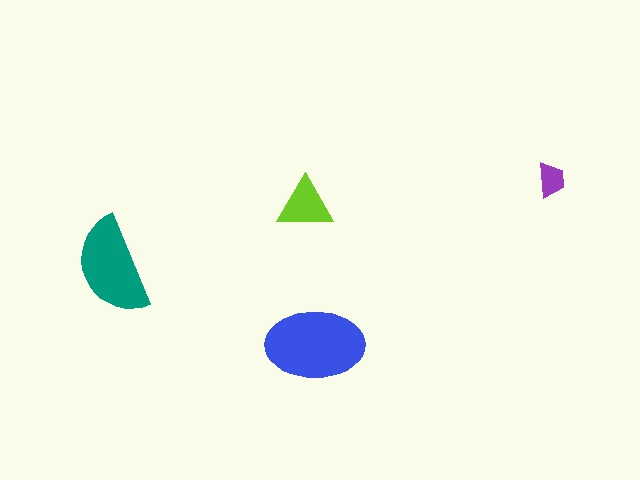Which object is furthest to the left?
The teal semicircle is leftmost.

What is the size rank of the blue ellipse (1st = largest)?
1st.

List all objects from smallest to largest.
The purple trapezoid, the lime triangle, the teal semicircle, the blue ellipse.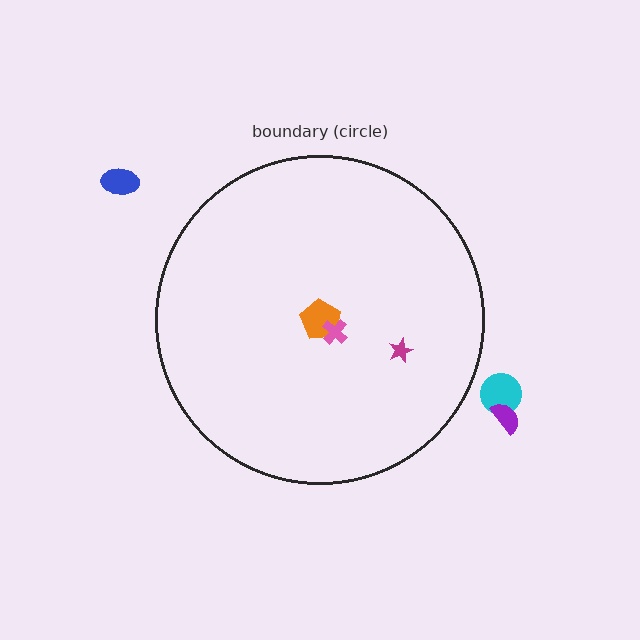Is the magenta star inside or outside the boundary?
Inside.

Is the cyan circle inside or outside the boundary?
Outside.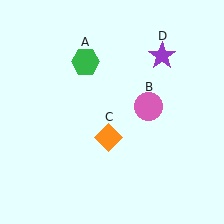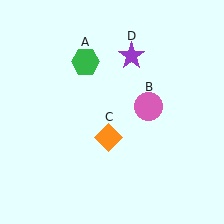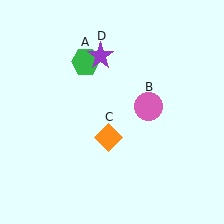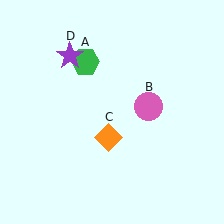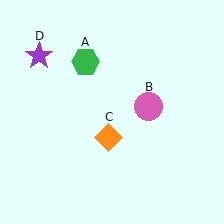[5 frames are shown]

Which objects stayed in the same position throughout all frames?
Green hexagon (object A) and pink circle (object B) and orange diamond (object C) remained stationary.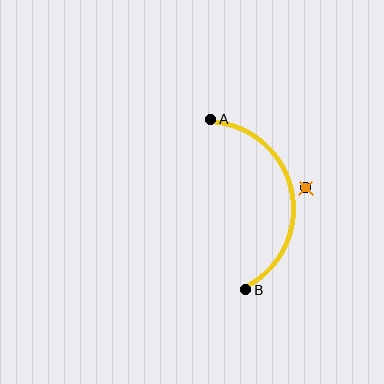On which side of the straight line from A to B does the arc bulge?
The arc bulges to the right of the straight line connecting A and B.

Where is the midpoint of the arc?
The arc midpoint is the point on the curve farthest from the straight line joining A and B. It sits to the right of that line.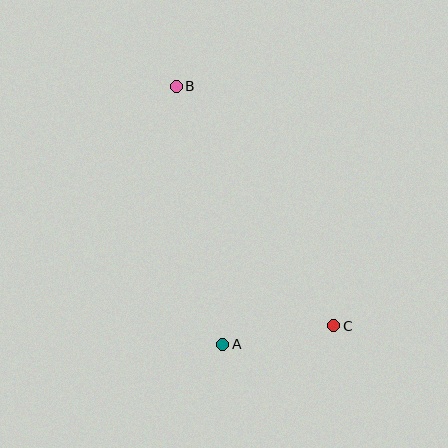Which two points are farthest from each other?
Points B and C are farthest from each other.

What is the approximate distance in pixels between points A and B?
The distance between A and B is approximately 262 pixels.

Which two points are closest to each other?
Points A and C are closest to each other.